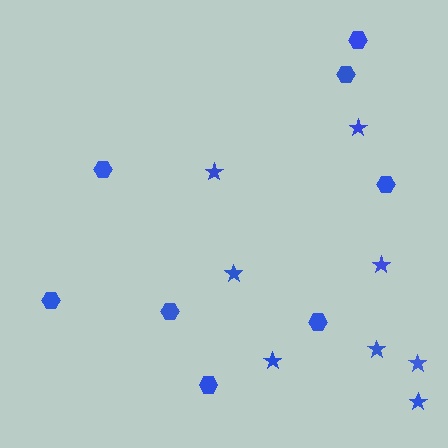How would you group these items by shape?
There are 2 groups: one group of hexagons (8) and one group of stars (8).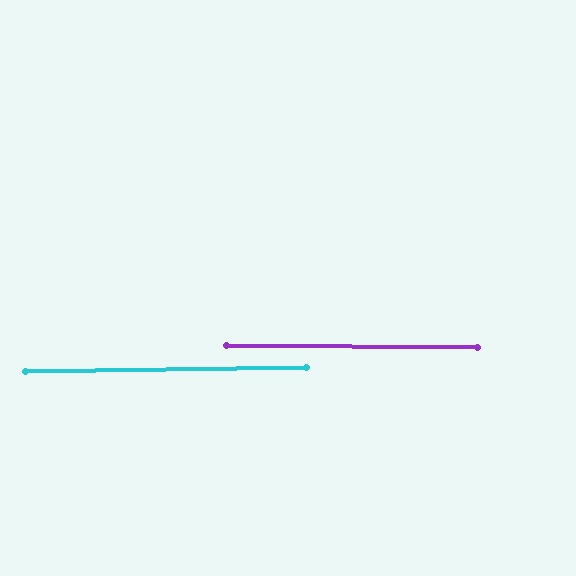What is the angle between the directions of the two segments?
Approximately 1 degree.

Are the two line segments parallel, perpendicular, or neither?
Parallel — their directions differ by only 1.2°.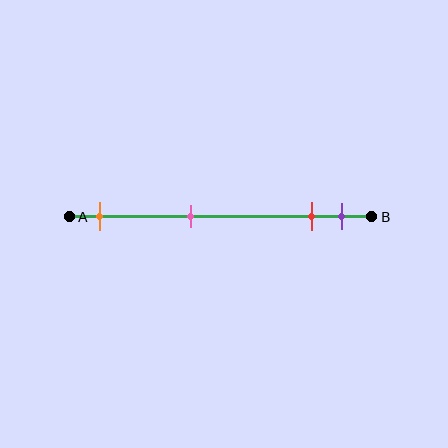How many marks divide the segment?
There are 4 marks dividing the segment.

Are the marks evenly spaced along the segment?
No, the marks are not evenly spaced.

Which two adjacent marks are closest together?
The red and purple marks are the closest adjacent pair.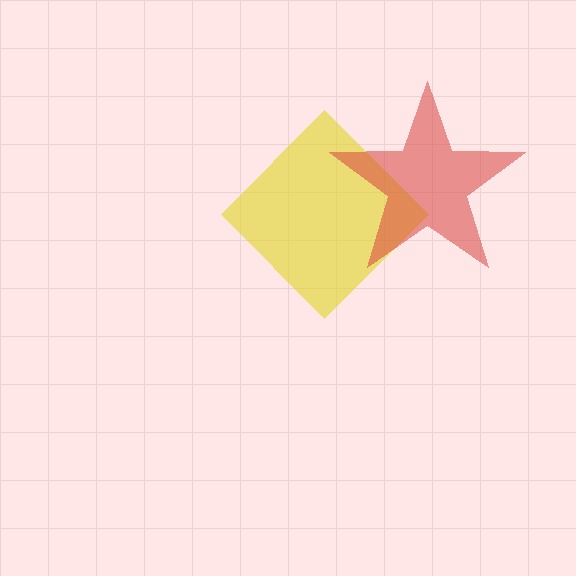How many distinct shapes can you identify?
There are 2 distinct shapes: a yellow diamond, a red star.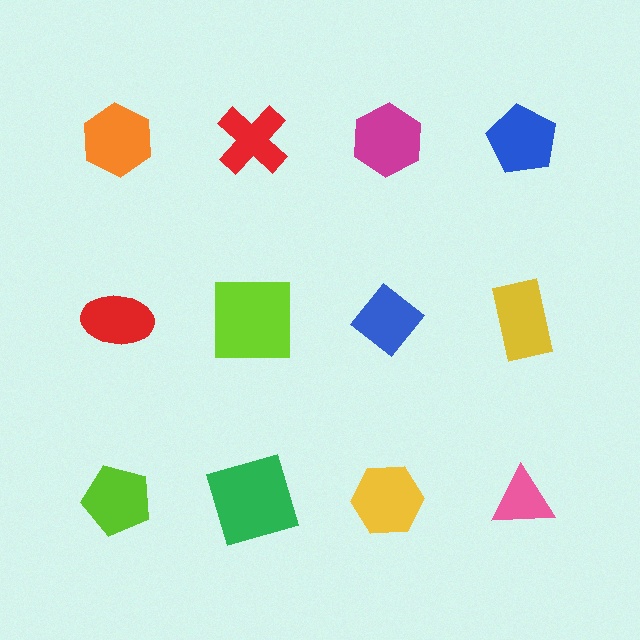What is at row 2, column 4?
A yellow rectangle.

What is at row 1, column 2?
A red cross.